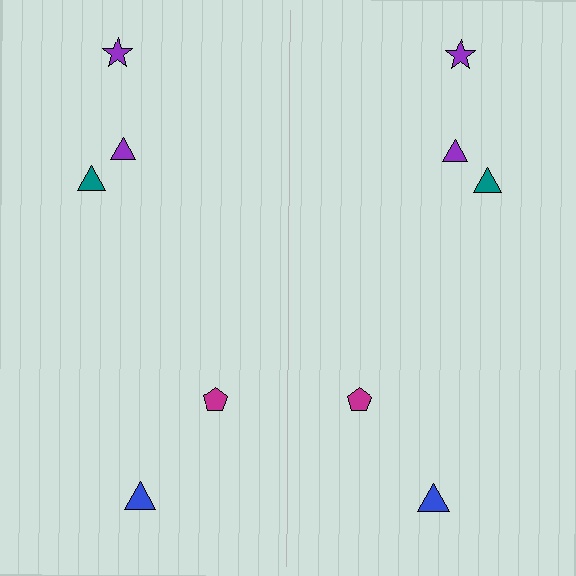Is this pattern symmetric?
Yes, this pattern has bilateral (reflection) symmetry.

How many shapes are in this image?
There are 10 shapes in this image.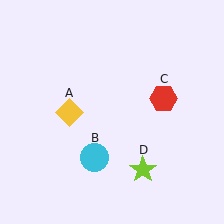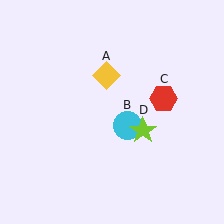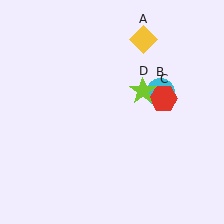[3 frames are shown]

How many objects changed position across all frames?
3 objects changed position: yellow diamond (object A), cyan circle (object B), lime star (object D).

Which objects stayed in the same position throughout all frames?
Red hexagon (object C) remained stationary.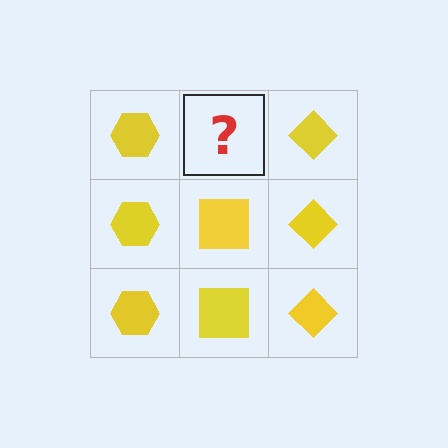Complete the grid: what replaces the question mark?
The question mark should be replaced with a yellow square.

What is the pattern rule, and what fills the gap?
The rule is that each column has a consistent shape. The gap should be filled with a yellow square.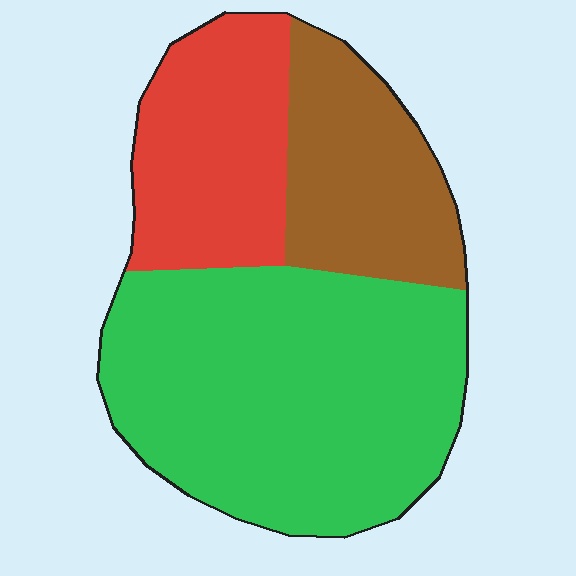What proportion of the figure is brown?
Brown takes up about one fifth (1/5) of the figure.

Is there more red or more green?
Green.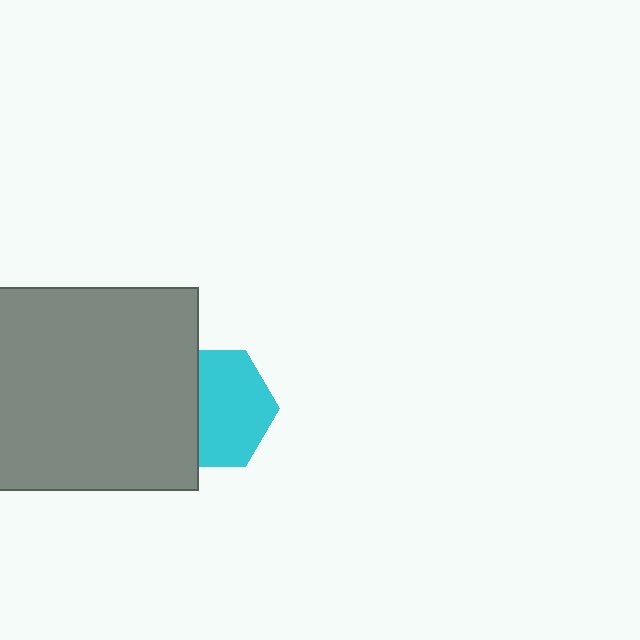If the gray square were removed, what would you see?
You would see the complete cyan hexagon.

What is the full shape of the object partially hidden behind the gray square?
The partially hidden object is a cyan hexagon.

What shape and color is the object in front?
The object in front is a gray square.